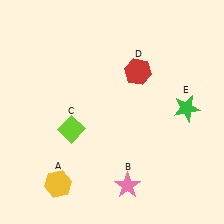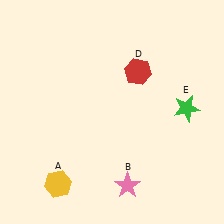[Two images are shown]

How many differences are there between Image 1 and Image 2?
There is 1 difference between the two images.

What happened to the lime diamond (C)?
The lime diamond (C) was removed in Image 2. It was in the bottom-left area of Image 1.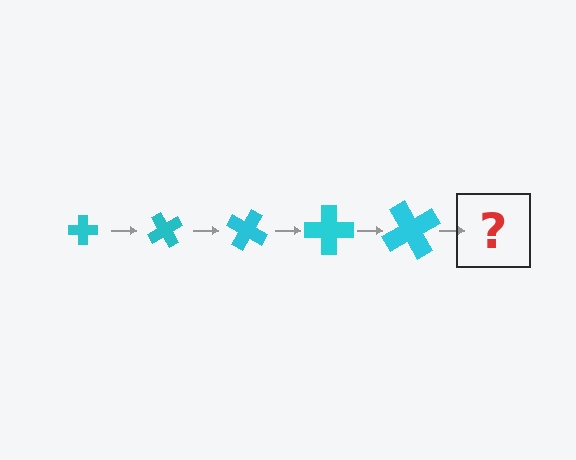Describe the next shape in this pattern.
It should be a cross, larger than the previous one and rotated 300 degrees from the start.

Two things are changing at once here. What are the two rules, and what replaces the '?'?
The two rules are that the cross grows larger each step and it rotates 60 degrees each step. The '?' should be a cross, larger than the previous one and rotated 300 degrees from the start.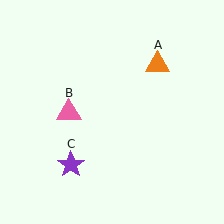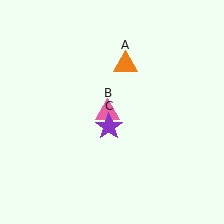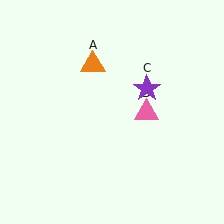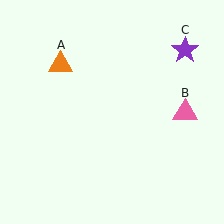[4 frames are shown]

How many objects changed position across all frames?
3 objects changed position: orange triangle (object A), pink triangle (object B), purple star (object C).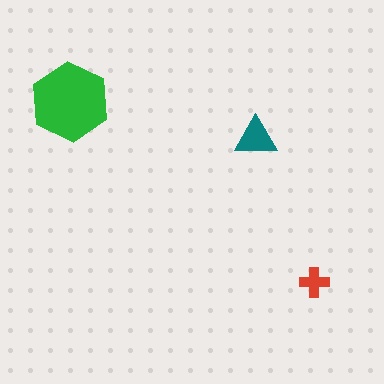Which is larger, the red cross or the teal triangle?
The teal triangle.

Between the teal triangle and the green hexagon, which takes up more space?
The green hexagon.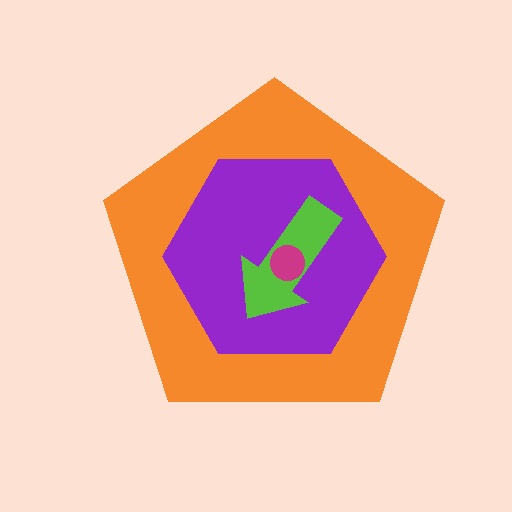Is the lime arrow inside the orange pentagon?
Yes.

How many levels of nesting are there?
4.